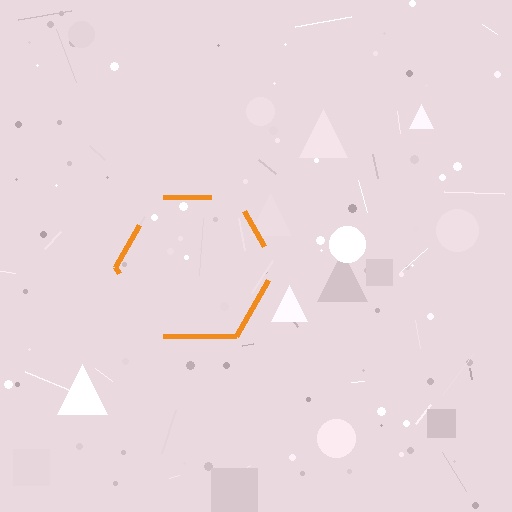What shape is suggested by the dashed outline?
The dashed outline suggests a hexagon.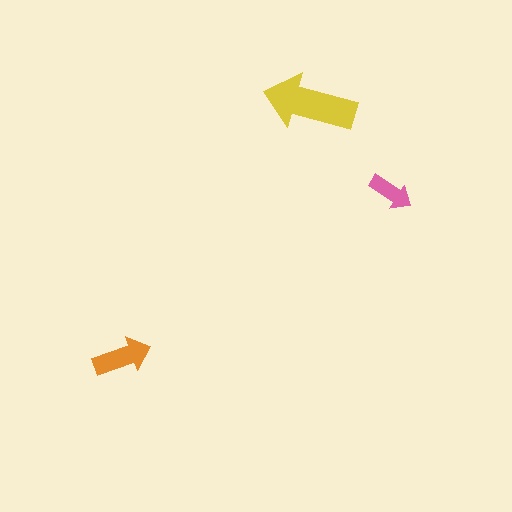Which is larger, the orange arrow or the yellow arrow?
The yellow one.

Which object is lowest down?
The orange arrow is bottommost.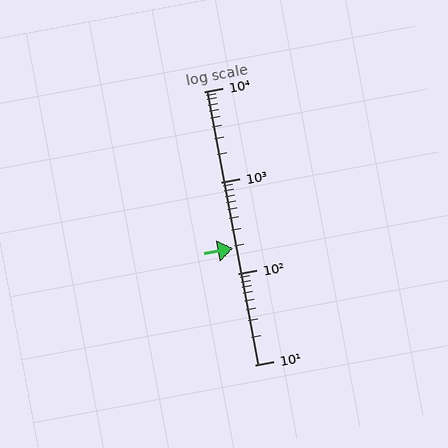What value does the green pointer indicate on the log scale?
The pointer indicates approximately 190.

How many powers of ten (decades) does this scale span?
The scale spans 3 decades, from 10 to 10000.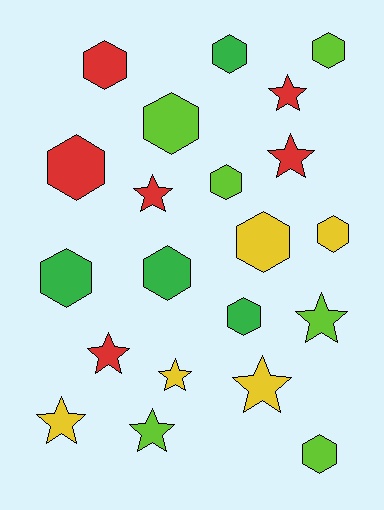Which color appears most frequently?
Red, with 6 objects.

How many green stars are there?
There are no green stars.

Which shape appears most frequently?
Hexagon, with 12 objects.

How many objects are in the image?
There are 21 objects.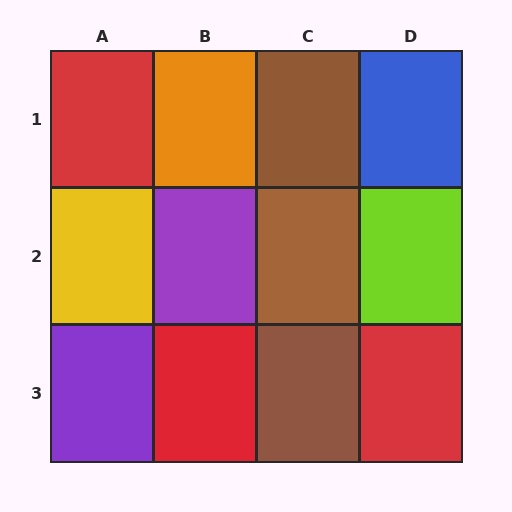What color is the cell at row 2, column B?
Purple.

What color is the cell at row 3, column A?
Purple.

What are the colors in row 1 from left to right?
Red, orange, brown, blue.